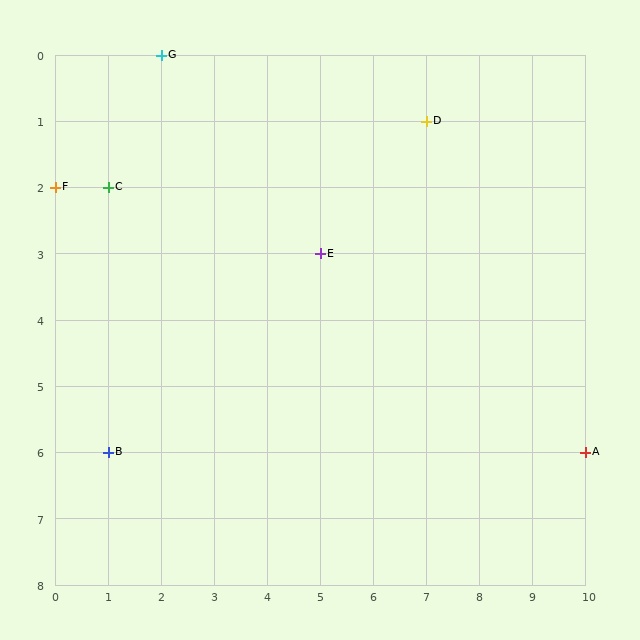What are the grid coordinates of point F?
Point F is at grid coordinates (0, 2).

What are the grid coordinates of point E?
Point E is at grid coordinates (5, 3).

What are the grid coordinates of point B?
Point B is at grid coordinates (1, 6).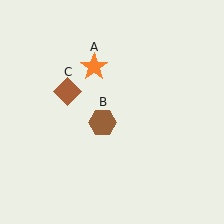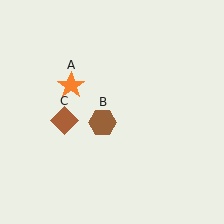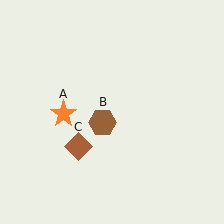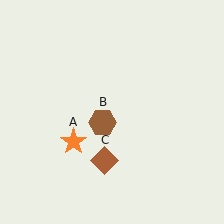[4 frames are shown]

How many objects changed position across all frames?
2 objects changed position: orange star (object A), brown diamond (object C).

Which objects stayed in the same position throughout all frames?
Brown hexagon (object B) remained stationary.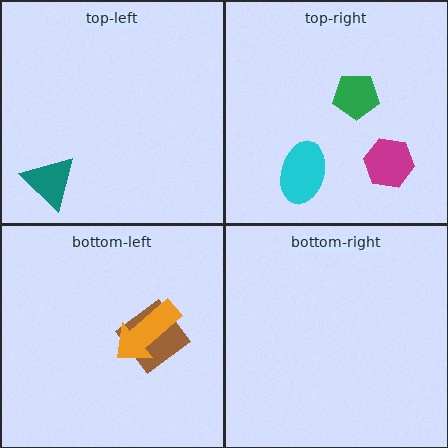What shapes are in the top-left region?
The teal triangle.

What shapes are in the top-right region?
The cyan ellipse, the green pentagon, the magenta hexagon.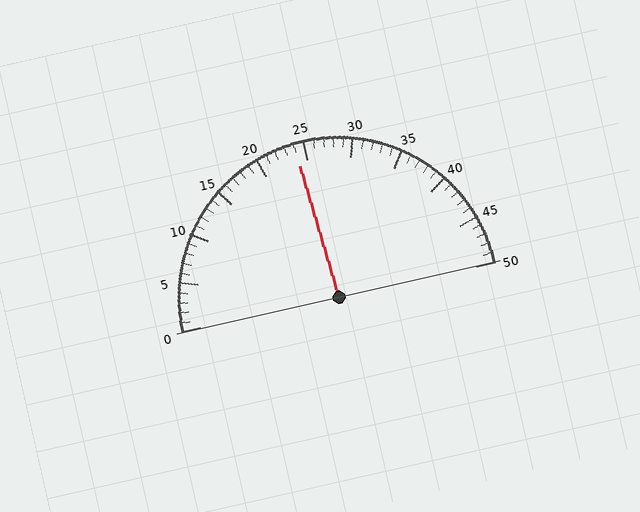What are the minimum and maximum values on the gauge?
The gauge ranges from 0 to 50.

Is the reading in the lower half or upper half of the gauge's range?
The reading is in the lower half of the range (0 to 50).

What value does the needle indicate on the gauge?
The needle indicates approximately 24.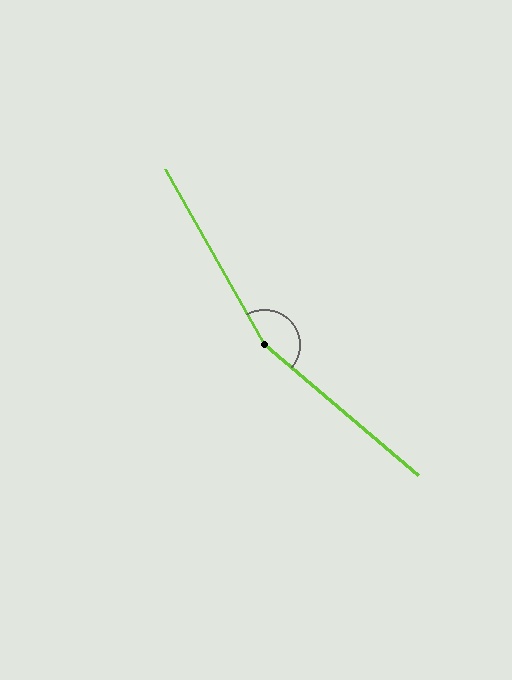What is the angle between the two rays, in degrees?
Approximately 160 degrees.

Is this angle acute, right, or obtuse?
It is obtuse.